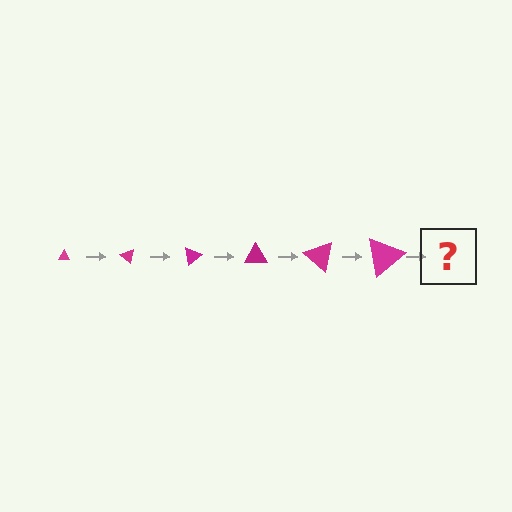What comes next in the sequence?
The next element should be a triangle, larger than the previous one and rotated 240 degrees from the start.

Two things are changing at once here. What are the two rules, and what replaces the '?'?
The two rules are that the triangle grows larger each step and it rotates 40 degrees each step. The '?' should be a triangle, larger than the previous one and rotated 240 degrees from the start.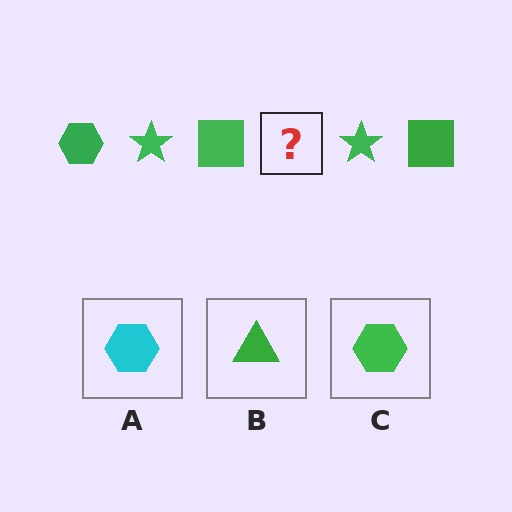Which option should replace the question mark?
Option C.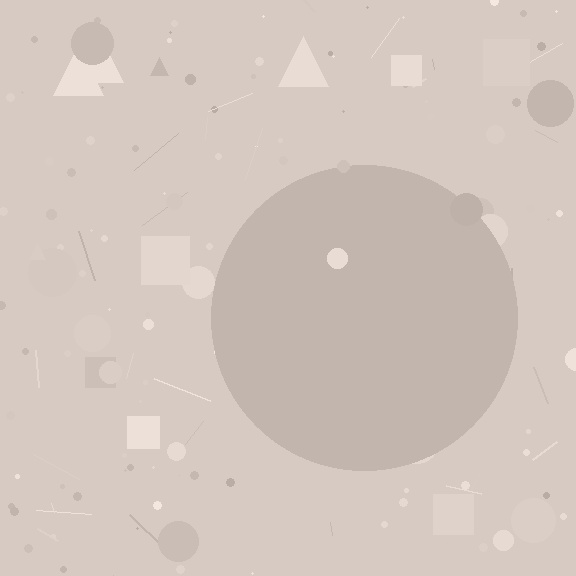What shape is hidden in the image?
A circle is hidden in the image.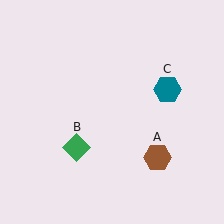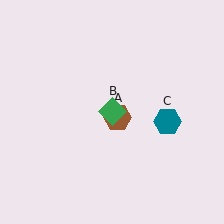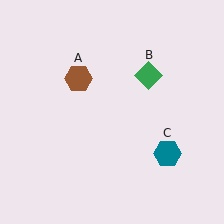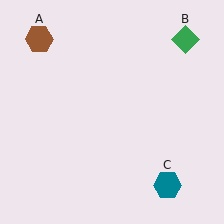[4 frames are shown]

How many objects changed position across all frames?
3 objects changed position: brown hexagon (object A), green diamond (object B), teal hexagon (object C).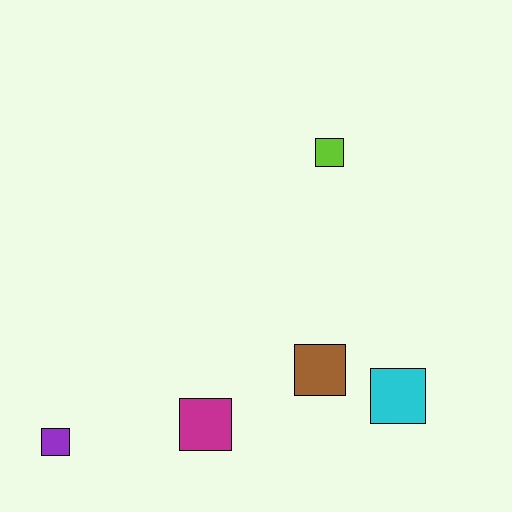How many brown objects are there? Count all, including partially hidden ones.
There is 1 brown object.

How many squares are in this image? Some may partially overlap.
There are 5 squares.